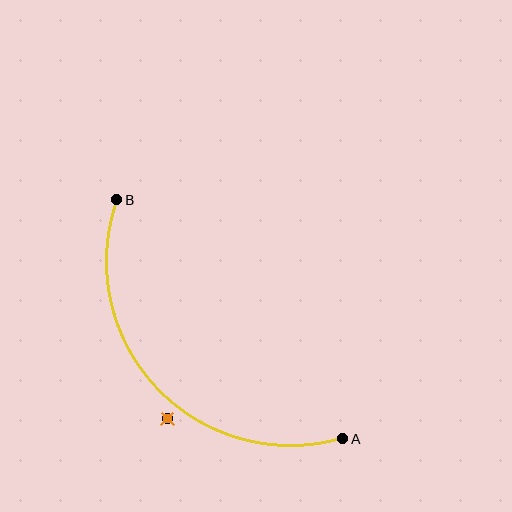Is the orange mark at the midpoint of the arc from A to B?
No — the orange mark does not lie on the arc at all. It sits slightly outside the curve.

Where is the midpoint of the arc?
The arc midpoint is the point on the curve farthest from the straight line joining A and B. It sits below and to the left of that line.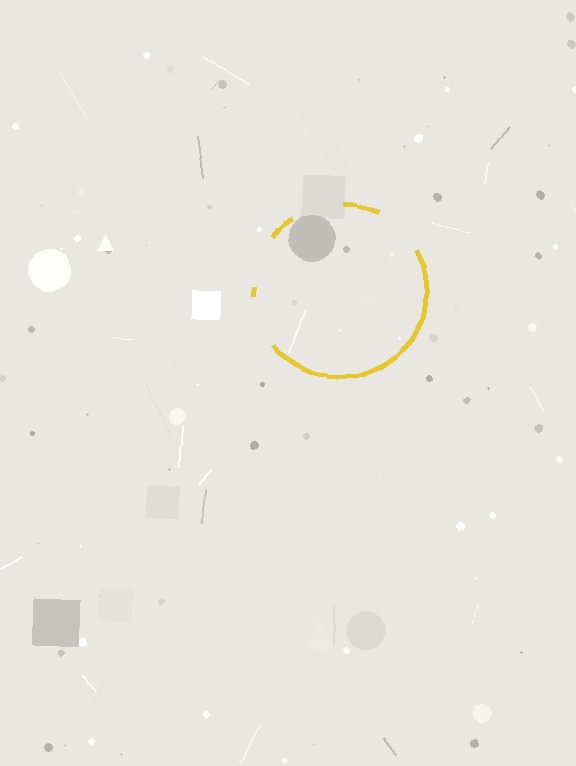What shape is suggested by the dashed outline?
The dashed outline suggests a circle.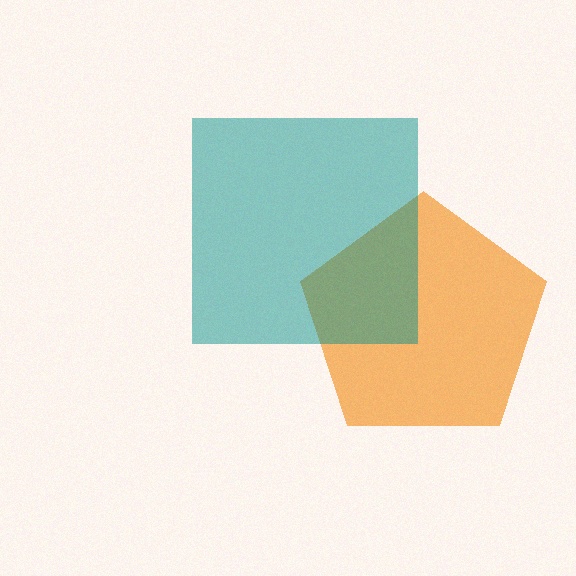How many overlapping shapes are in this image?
There are 2 overlapping shapes in the image.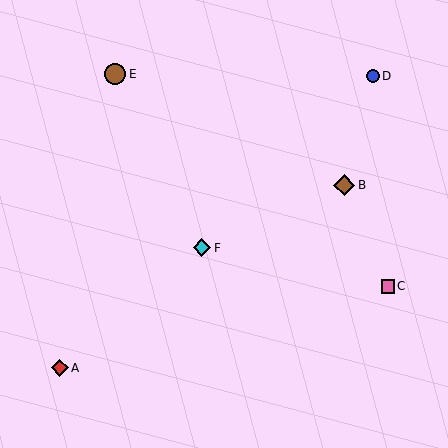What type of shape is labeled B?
Shape B is a brown diamond.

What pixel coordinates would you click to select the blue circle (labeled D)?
Click at (373, 76) to select the blue circle D.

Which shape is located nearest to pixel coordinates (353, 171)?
The brown diamond (labeled B) at (344, 185) is nearest to that location.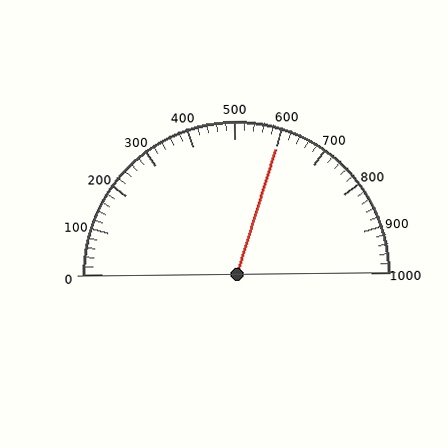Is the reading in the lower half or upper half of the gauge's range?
The reading is in the upper half of the range (0 to 1000).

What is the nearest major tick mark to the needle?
The nearest major tick mark is 600.